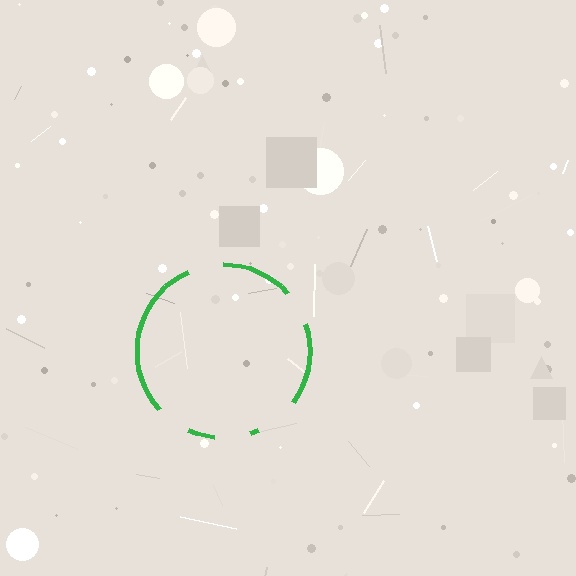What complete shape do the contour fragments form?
The contour fragments form a circle.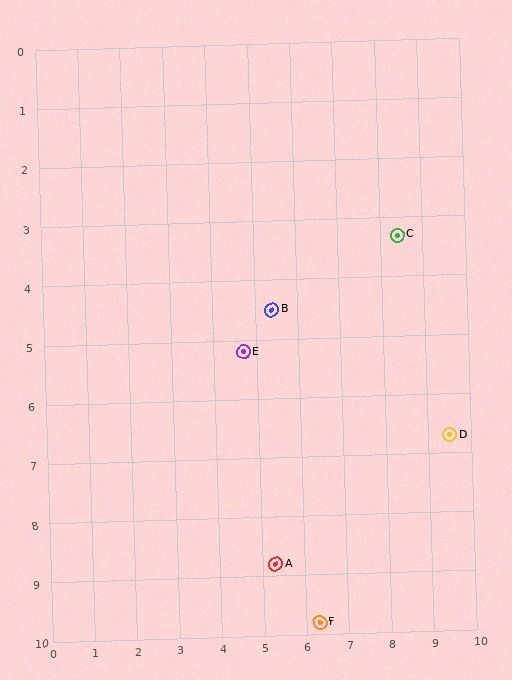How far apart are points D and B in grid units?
Points D and B are about 4.7 grid units apart.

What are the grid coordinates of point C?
Point C is at approximately (8.4, 3.3).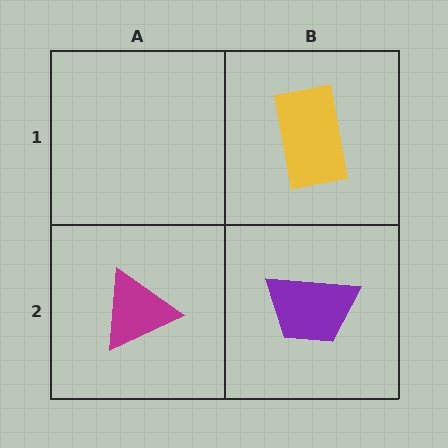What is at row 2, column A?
A magenta triangle.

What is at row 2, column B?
A purple trapezoid.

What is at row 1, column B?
A yellow rectangle.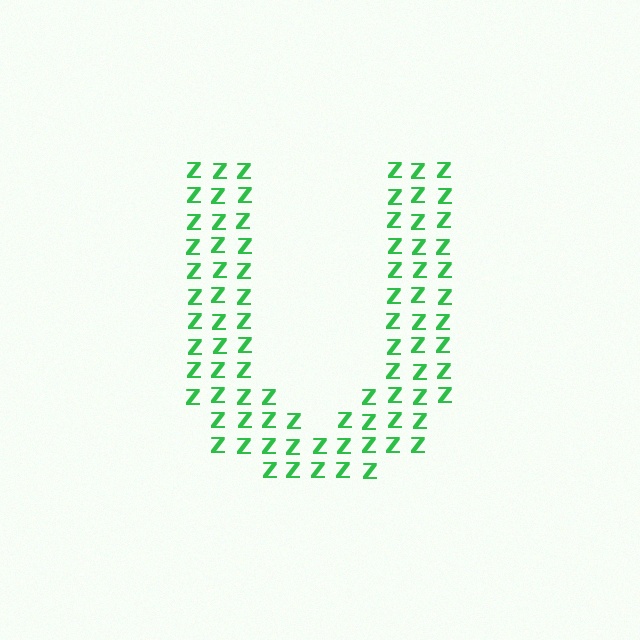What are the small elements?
The small elements are letter Z's.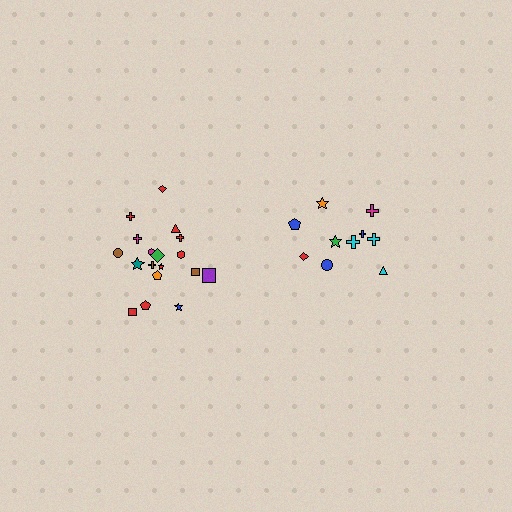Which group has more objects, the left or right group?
The left group.